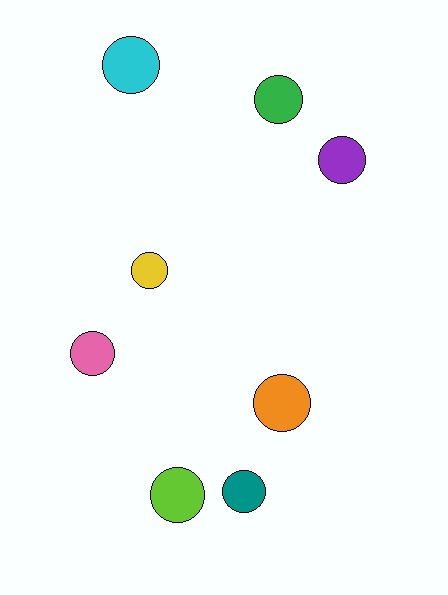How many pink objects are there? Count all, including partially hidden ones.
There is 1 pink object.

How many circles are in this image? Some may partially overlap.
There are 8 circles.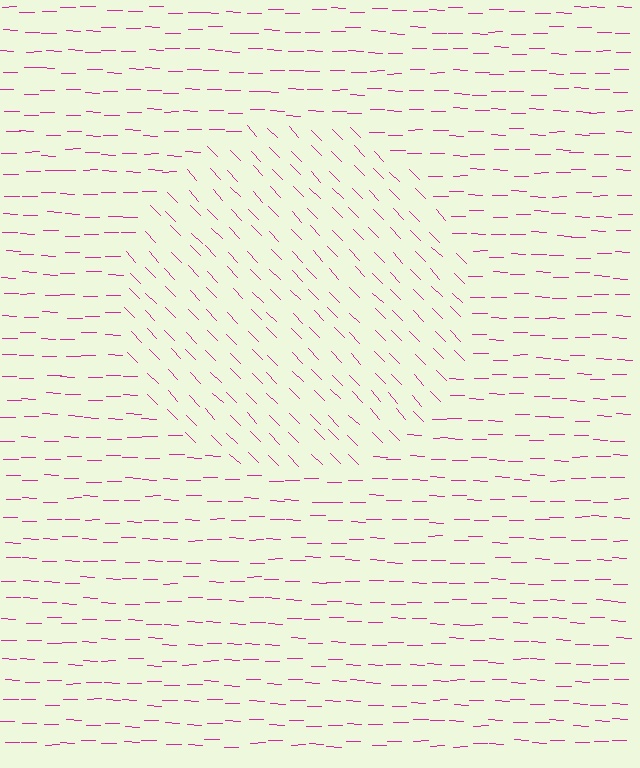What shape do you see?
I see a circle.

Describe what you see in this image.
The image is filled with small magenta line segments. A circle region in the image has lines oriented differently from the surrounding lines, creating a visible texture boundary.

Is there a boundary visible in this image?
Yes, there is a texture boundary formed by a change in line orientation.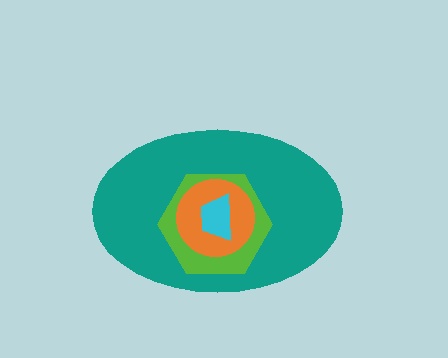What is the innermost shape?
The cyan trapezoid.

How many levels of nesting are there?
4.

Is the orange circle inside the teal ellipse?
Yes.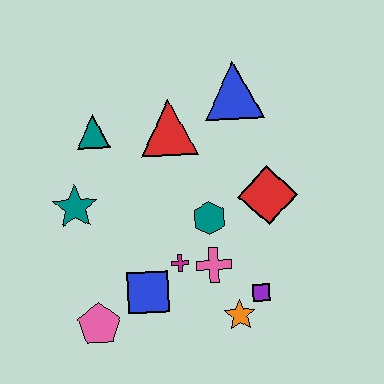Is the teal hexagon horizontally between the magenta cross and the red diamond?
Yes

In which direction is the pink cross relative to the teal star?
The pink cross is to the right of the teal star.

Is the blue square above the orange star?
Yes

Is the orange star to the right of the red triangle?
Yes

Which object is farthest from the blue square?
The blue triangle is farthest from the blue square.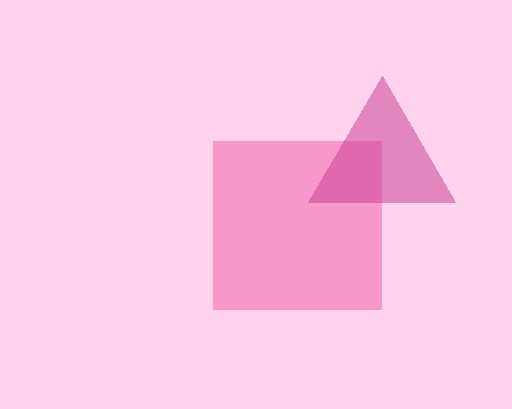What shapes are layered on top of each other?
The layered shapes are: a pink square, a magenta triangle.